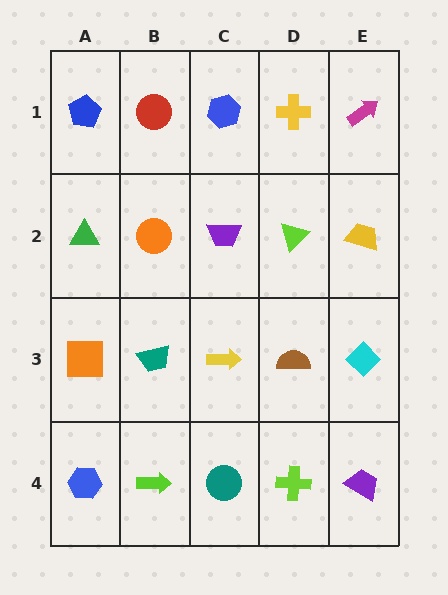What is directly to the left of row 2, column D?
A purple trapezoid.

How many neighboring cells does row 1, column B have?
3.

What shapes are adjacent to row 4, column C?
A yellow arrow (row 3, column C), a lime arrow (row 4, column B), a lime cross (row 4, column D).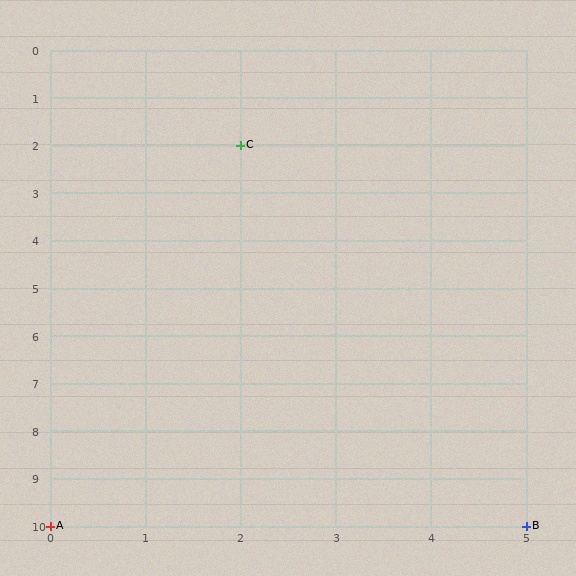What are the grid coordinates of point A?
Point A is at grid coordinates (0, 10).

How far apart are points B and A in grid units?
Points B and A are 5 columns apart.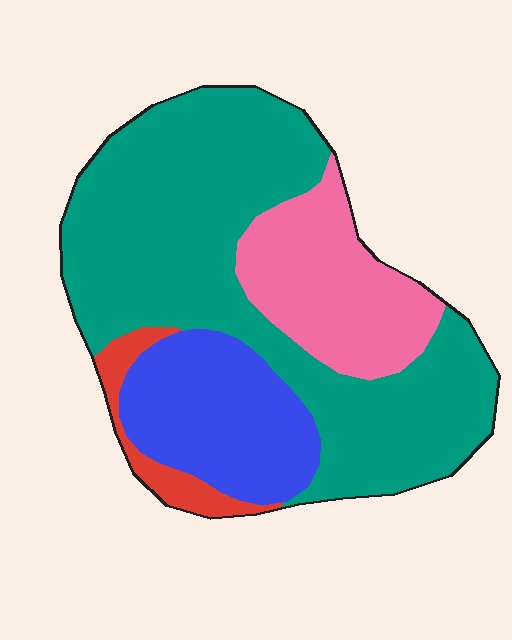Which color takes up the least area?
Red, at roughly 5%.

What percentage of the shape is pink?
Pink takes up about one fifth (1/5) of the shape.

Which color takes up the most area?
Teal, at roughly 55%.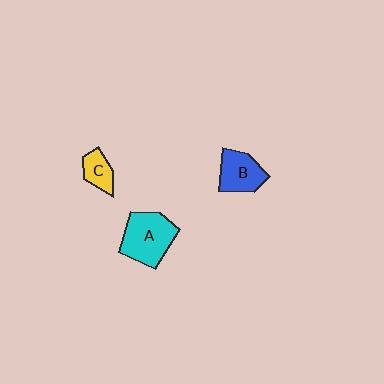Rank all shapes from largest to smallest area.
From largest to smallest: A (cyan), B (blue), C (yellow).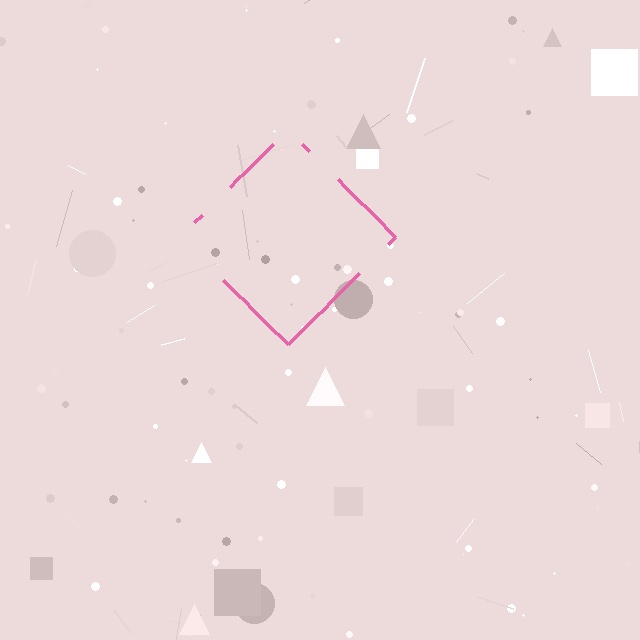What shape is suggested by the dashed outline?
The dashed outline suggests a diamond.